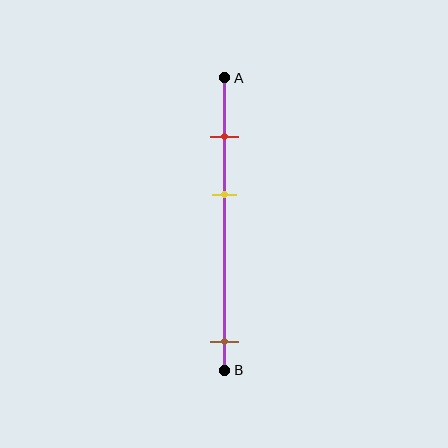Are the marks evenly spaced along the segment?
No, the marks are not evenly spaced.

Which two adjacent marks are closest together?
The red and yellow marks are the closest adjacent pair.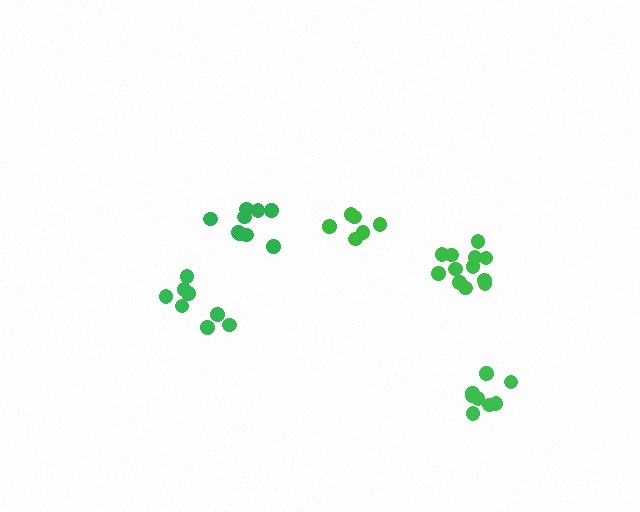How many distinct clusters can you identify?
There are 5 distinct clusters.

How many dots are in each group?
Group 1: 8 dots, Group 2: 8 dots, Group 3: 12 dots, Group 4: 6 dots, Group 5: 9 dots (43 total).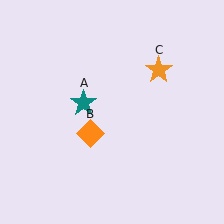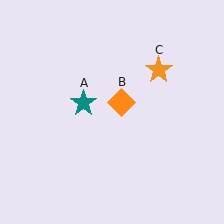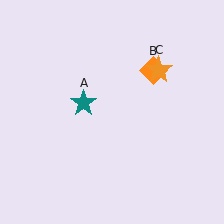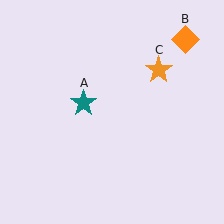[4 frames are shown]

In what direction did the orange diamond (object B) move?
The orange diamond (object B) moved up and to the right.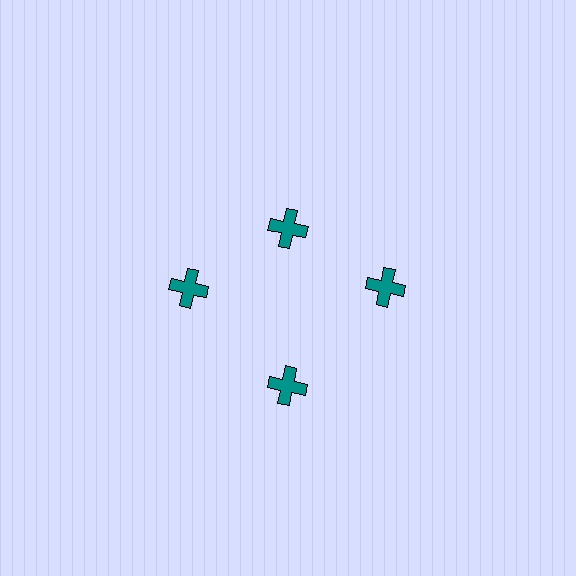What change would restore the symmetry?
The symmetry would be restored by moving it outward, back onto the ring so that all 4 crosses sit at equal angles and equal distance from the center.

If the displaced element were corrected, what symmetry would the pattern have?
It would have 4-fold rotational symmetry — the pattern would map onto itself every 90 degrees.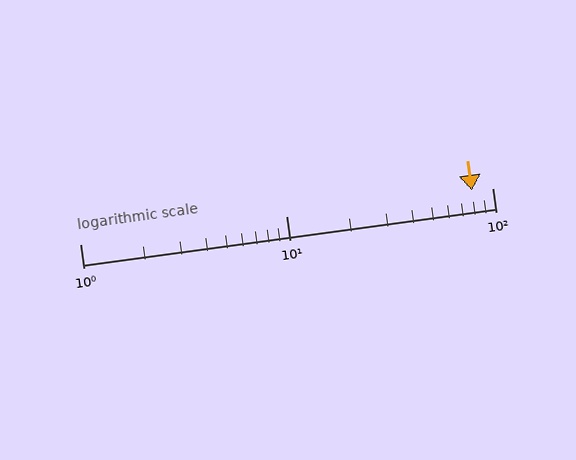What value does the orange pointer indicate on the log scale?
The pointer indicates approximately 80.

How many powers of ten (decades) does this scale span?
The scale spans 2 decades, from 1 to 100.